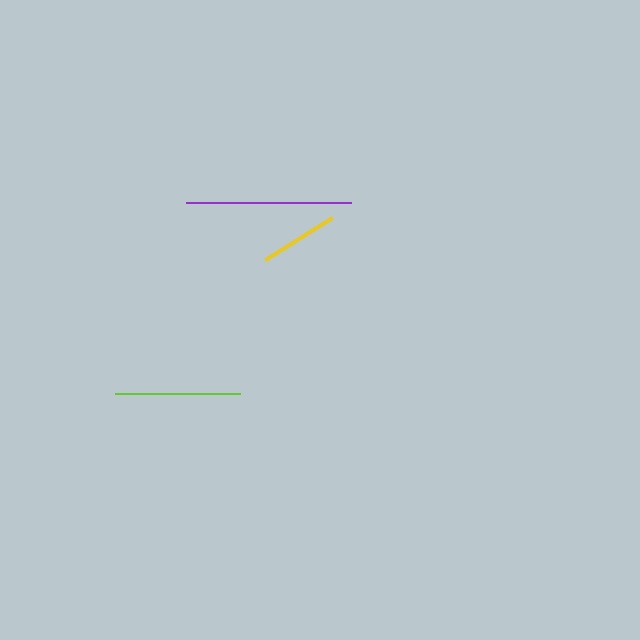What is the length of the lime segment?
The lime segment is approximately 125 pixels long.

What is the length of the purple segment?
The purple segment is approximately 165 pixels long.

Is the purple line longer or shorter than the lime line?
The purple line is longer than the lime line.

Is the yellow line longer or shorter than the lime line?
The lime line is longer than the yellow line.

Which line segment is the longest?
The purple line is the longest at approximately 165 pixels.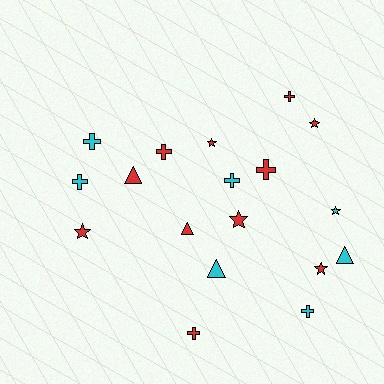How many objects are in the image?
There are 18 objects.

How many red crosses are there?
There are 4 red crosses.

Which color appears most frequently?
Red, with 11 objects.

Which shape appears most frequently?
Cross, with 8 objects.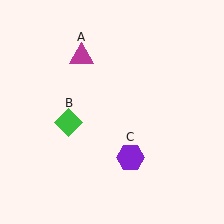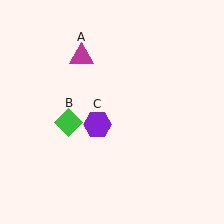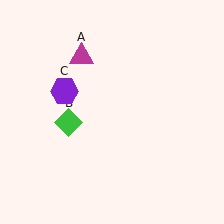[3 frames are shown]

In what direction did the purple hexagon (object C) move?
The purple hexagon (object C) moved up and to the left.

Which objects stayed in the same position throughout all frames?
Magenta triangle (object A) and green diamond (object B) remained stationary.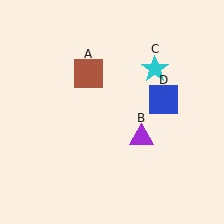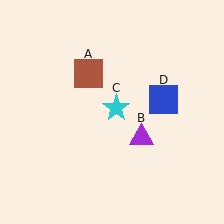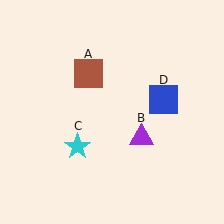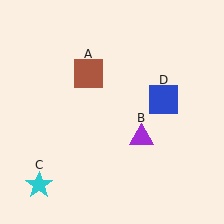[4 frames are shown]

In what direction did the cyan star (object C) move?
The cyan star (object C) moved down and to the left.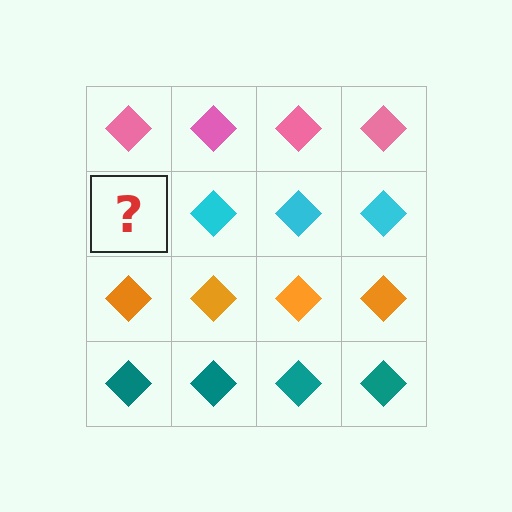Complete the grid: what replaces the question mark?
The question mark should be replaced with a cyan diamond.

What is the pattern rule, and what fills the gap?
The rule is that each row has a consistent color. The gap should be filled with a cyan diamond.